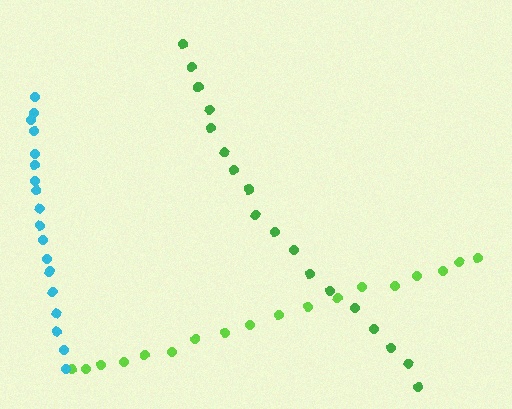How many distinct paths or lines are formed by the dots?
There are 3 distinct paths.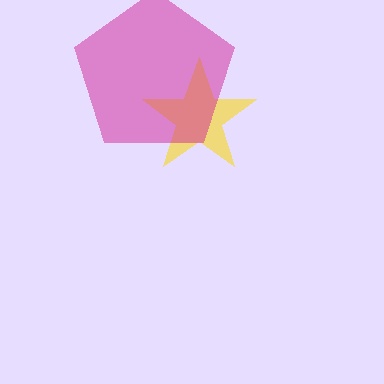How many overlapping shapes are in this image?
There are 2 overlapping shapes in the image.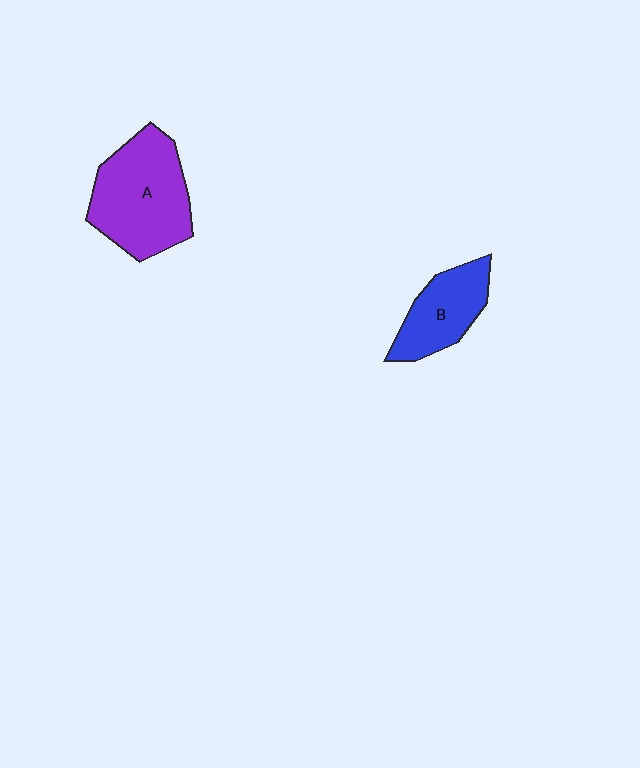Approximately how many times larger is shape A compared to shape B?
Approximately 1.6 times.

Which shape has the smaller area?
Shape B (blue).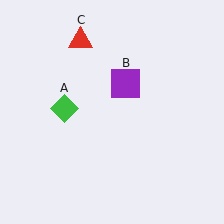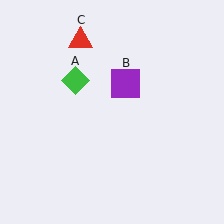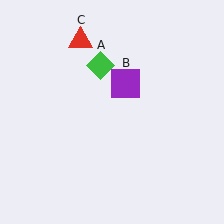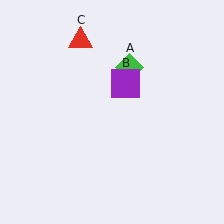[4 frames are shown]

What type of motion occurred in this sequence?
The green diamond (object A) rotated clockwise around the center of the scene.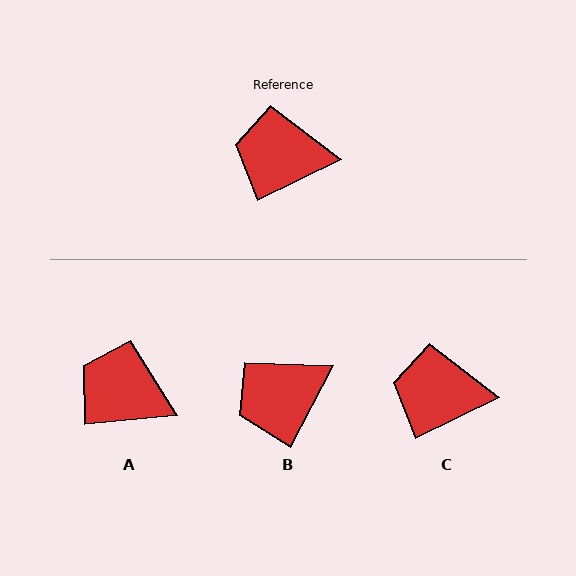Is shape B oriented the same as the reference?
No, it is off by about 36 degrees.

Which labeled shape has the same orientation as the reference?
C.